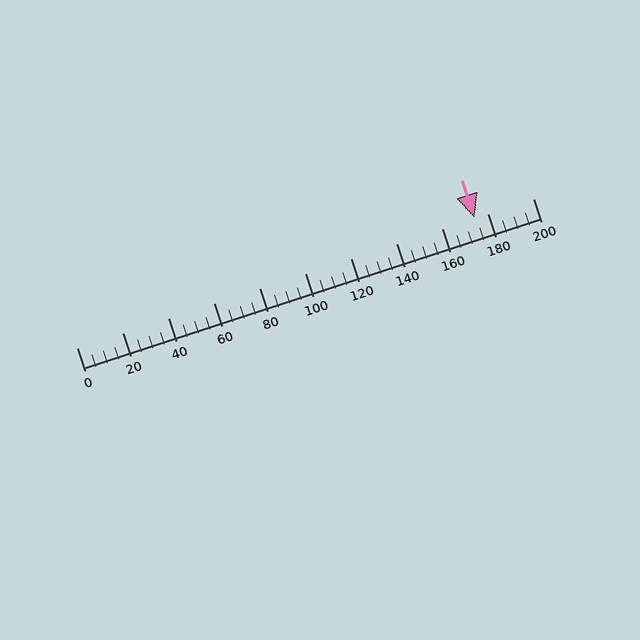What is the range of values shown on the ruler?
The ruler shows values from 0 to 200.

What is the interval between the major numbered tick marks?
The major tick marks are spaced 20 units apart.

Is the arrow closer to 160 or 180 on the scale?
The arrow is closer to 180.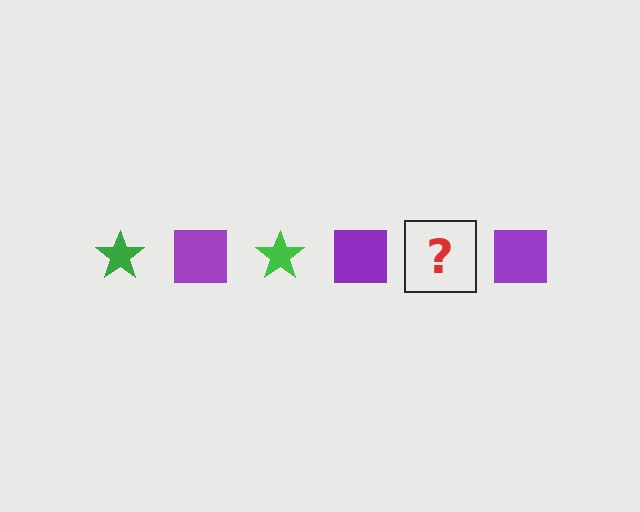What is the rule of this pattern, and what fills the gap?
The rule is that the pattern alternates between green star and purple square. The gap should be filled with a green star.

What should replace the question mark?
The question mark should be replaced with a green star.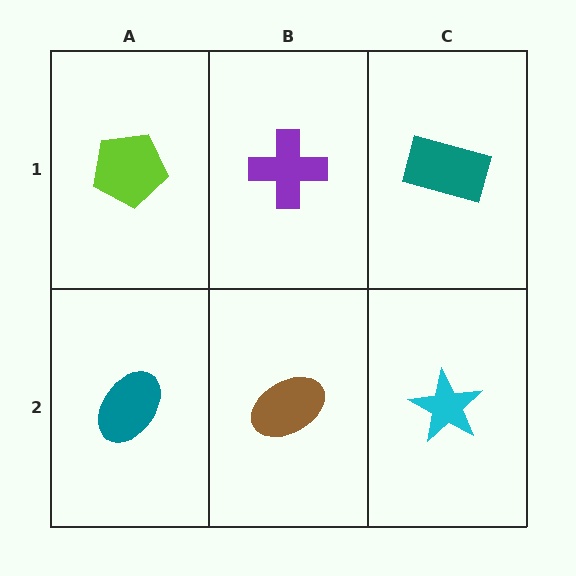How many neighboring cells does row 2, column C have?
2.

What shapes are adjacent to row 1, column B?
A brown ellipse (row 2, column B), a lime pentagon (row 1, column A), a teal rectangle (row 1, column C).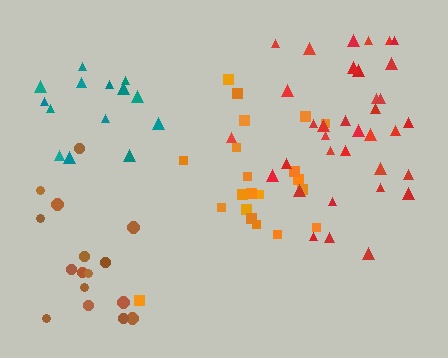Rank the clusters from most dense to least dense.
teal, orange, red, brown.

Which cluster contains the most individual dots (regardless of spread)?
Red (35).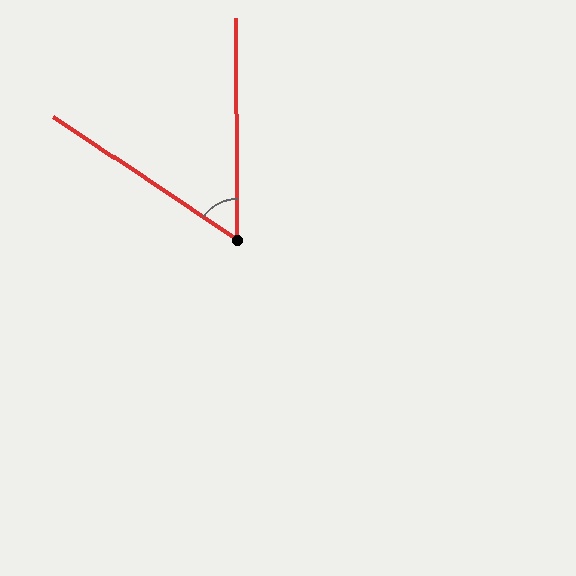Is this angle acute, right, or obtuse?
It is acute.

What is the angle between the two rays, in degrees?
Approximately 56 degrees.